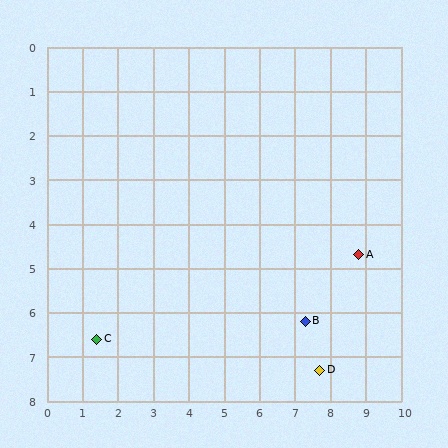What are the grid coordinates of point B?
Point B is at approximately (7.3, 6.2).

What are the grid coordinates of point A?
Point A is at approximately (8.8, 4.7).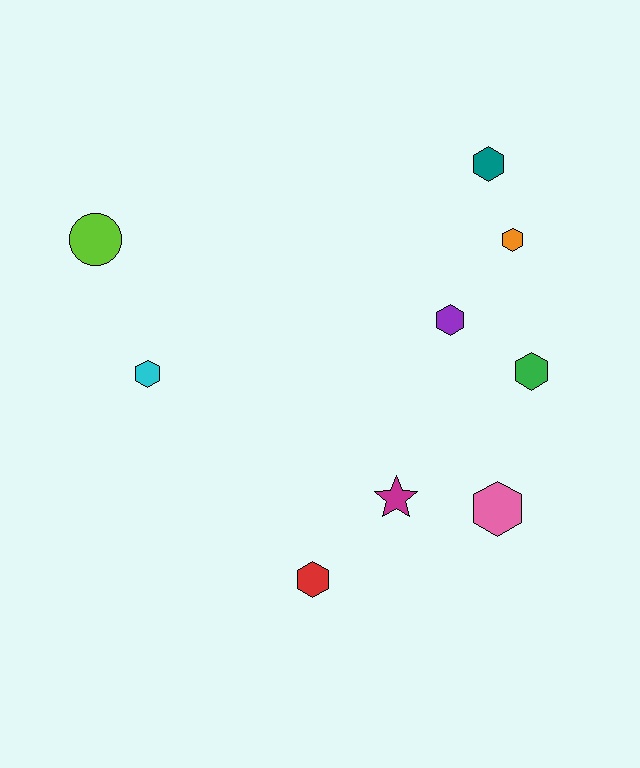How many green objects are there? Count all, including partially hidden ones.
There is 1 green object.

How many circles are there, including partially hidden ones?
There is 1 circle.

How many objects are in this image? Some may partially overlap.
There are 9 objects.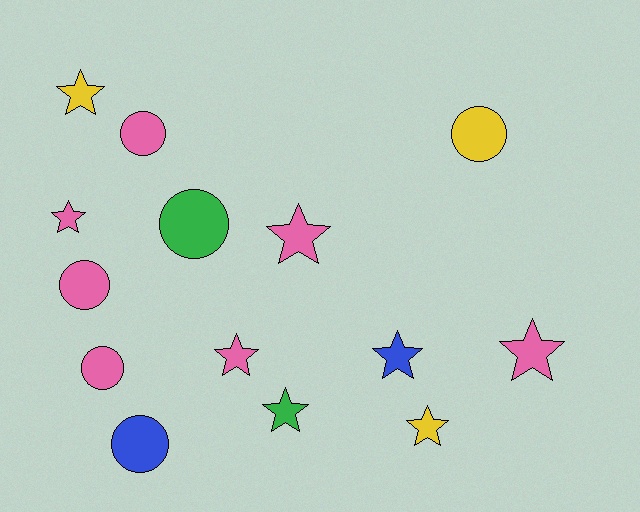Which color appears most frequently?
Pink, with 7 objects.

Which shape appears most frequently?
Star, with 8 objects.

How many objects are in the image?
There are 14 objects.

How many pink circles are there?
There are 3 pink circles.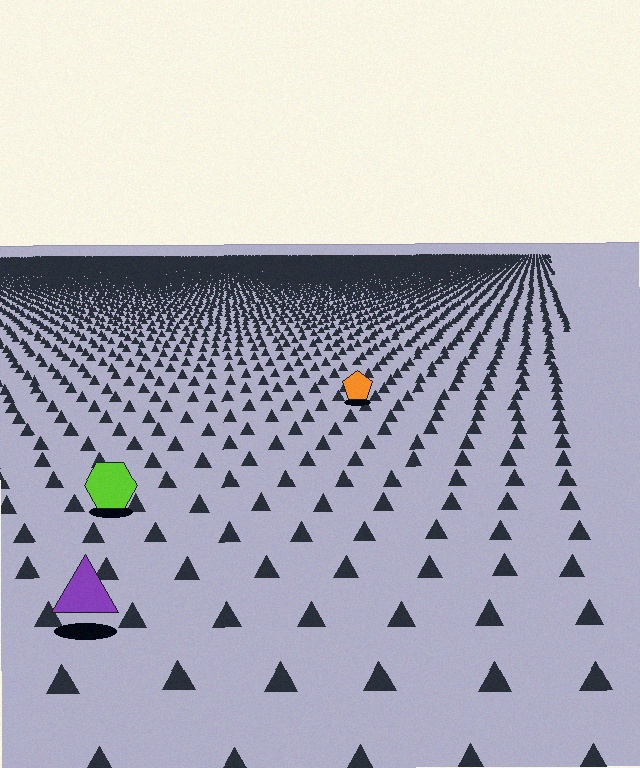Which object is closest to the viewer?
The purple triangle is closest. The texture marks near it are larger and more spread out.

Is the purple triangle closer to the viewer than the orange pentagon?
Yes. The purple triangle is closer — you can tell from the texture gradient: the ground texture is coarser near it.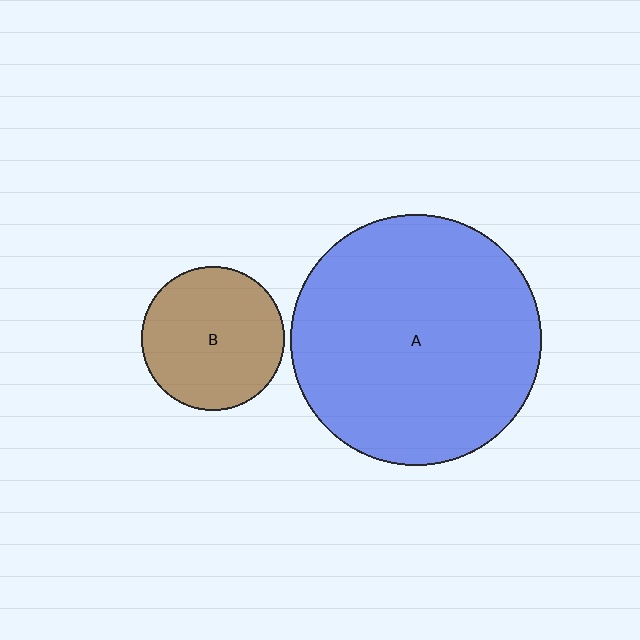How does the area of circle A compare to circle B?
Approximately 3.1 times.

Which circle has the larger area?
Circle A (blue).